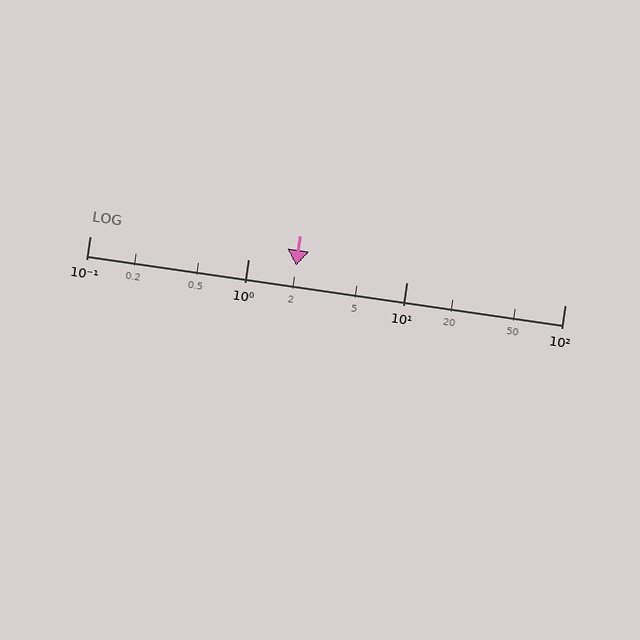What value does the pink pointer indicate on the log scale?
The pointer indicates approximately 2.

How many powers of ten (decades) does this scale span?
The scale spans 3 decades, from 0.1 to 100.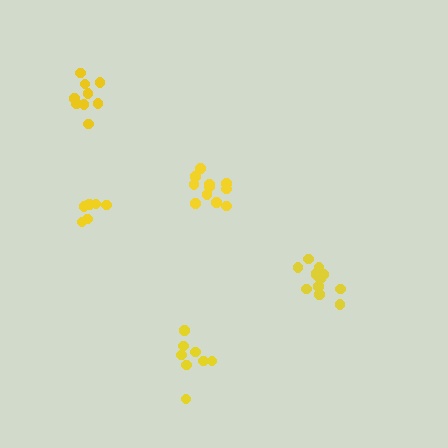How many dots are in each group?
Group 1: 12 dots, Group 2: 8 dots, Group 3: 9 dots, Group 4: 7 dots, Group 5: 11 dots (47 total).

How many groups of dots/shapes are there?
There are 5 groups.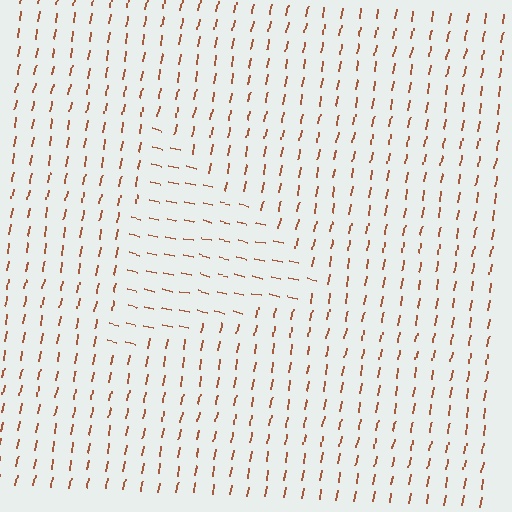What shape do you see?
I see a triangle.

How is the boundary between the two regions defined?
The boundary is defined purely by a change in line orientation (approximately 87 degrees difference). All lines are the same color and thickness.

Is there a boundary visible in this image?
Yes, there is a texture boundary formed by a change in line orientation.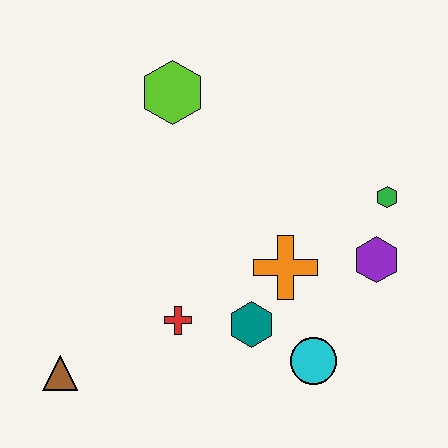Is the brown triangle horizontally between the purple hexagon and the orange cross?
No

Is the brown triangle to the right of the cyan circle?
No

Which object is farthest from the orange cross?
The brown triangle is farthest from the orange cross.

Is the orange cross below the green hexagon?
Yes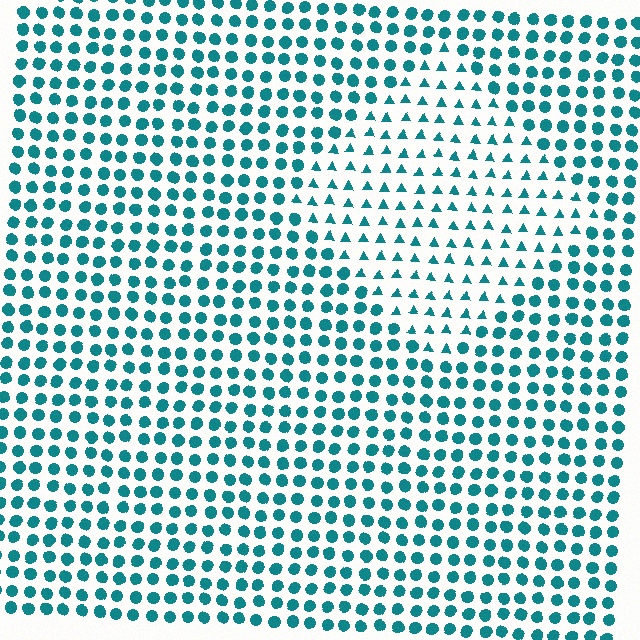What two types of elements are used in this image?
The image uses triangles inside the diamond region and circles outside it.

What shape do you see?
I see a diamond.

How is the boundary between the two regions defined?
The boundary is defined by a change in element shape: triangles inside vs. circles outside. All elements share the same color and spacing.